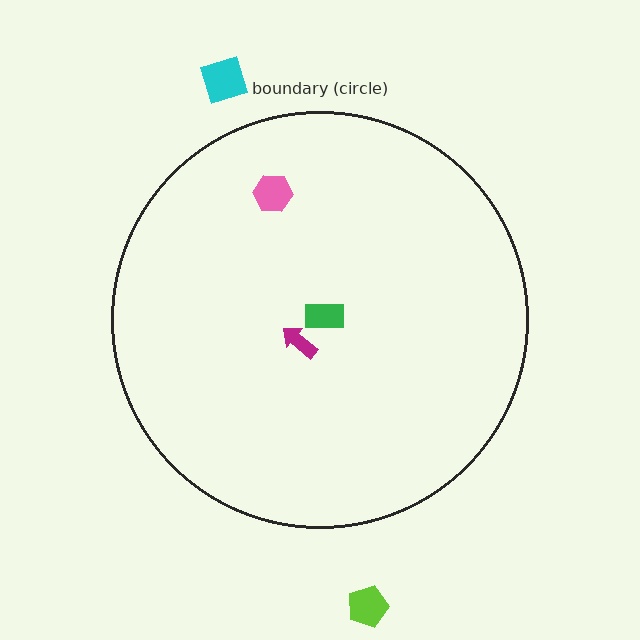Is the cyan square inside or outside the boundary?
Outside.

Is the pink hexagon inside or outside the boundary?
Inside.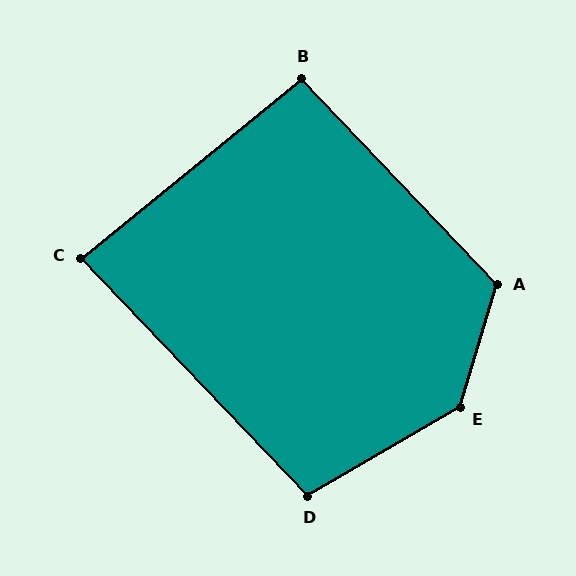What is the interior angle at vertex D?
Approximately 103 degrees (obtuse).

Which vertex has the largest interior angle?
E, at approximately 137 degrees.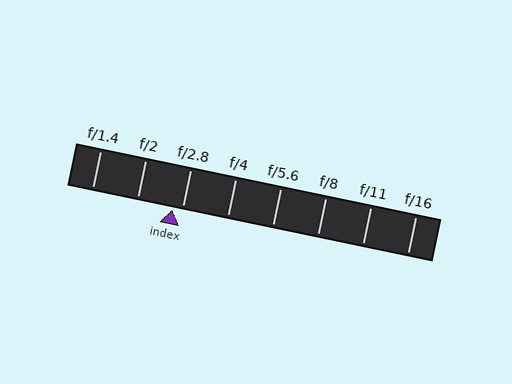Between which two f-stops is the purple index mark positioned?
The index mark is between f/2 and f/2.8.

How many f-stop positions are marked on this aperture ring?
There are 8 f-stop positions marked.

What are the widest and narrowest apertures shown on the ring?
The widest aperture shown is f/1.4 and the narrowest is f/16.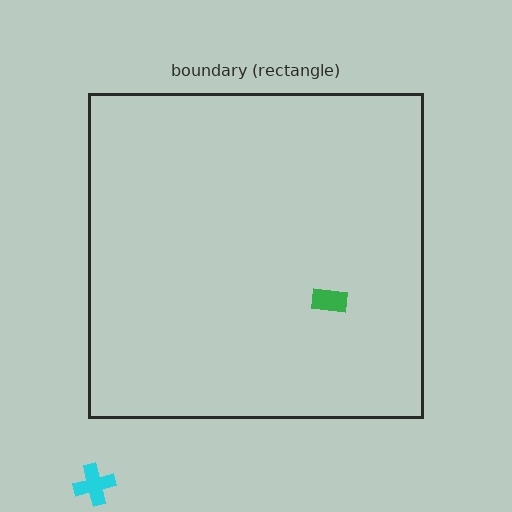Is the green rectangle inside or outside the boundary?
Inside.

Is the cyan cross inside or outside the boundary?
Outside.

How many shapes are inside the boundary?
1 inside, 1 outside.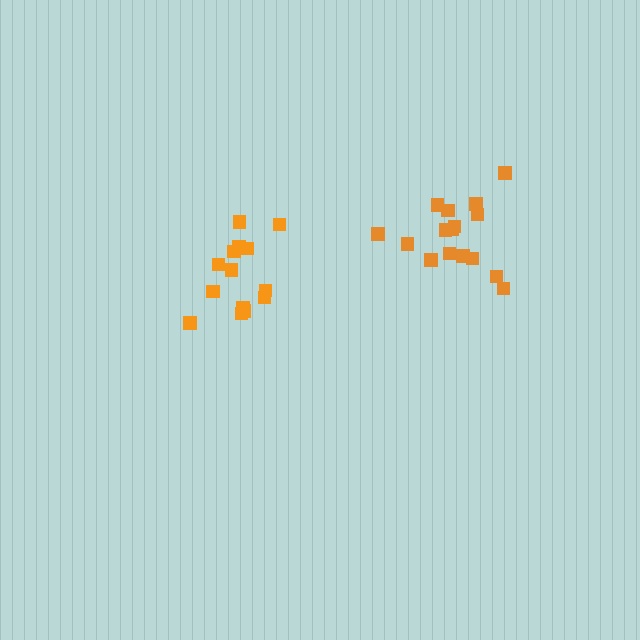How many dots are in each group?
Group 1: 14 dots, Group 2: 16 dots (30 total).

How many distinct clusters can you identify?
There are 2 distinct clusters.